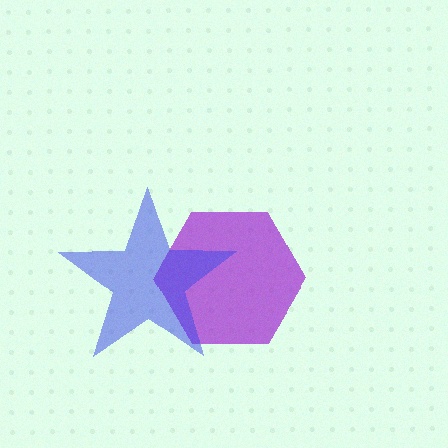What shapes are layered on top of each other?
The layered shapes are: a purple hexagon, a blue star.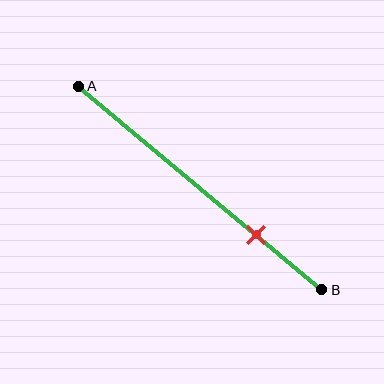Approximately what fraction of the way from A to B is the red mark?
The red mark is approximately 75% of the way from A to B.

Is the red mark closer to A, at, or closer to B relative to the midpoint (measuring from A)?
The red mark is closer to point B than the midpoint of segment AB.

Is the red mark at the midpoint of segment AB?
No, the mark is at about 75% from A, not at the 50% midpoint.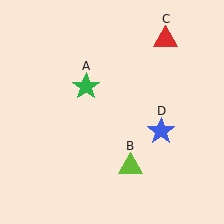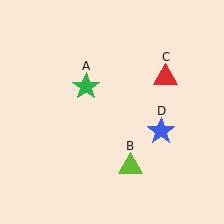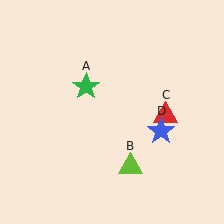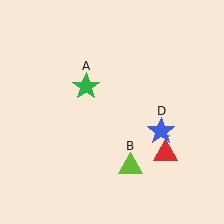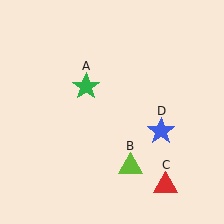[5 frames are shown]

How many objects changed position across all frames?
1 object changed position: red triangle (object C).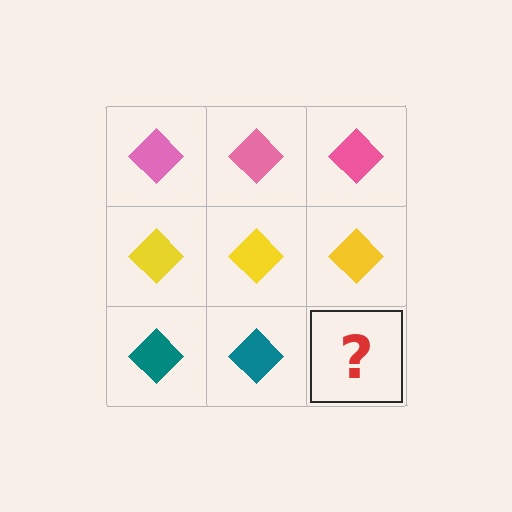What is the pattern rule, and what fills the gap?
The rule is that each row has a consistent color. The gap should be filled with a teal diamond.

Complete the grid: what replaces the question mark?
The question mark should be replaced with a teal diamond.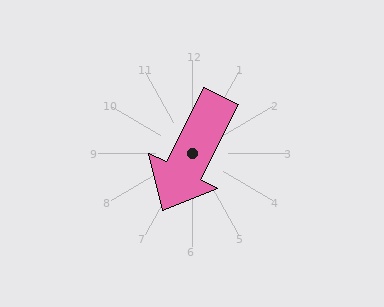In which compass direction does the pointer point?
Southwest.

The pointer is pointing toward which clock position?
Roughly 7 o'clock.